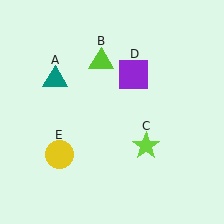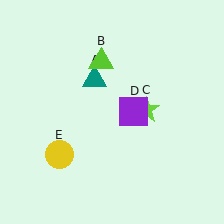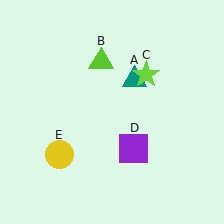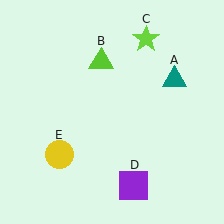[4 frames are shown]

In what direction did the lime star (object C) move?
The lime star (object C) moved up.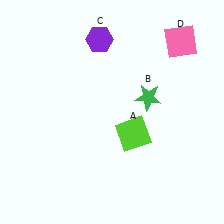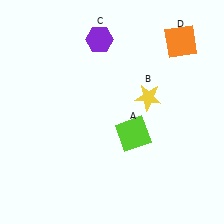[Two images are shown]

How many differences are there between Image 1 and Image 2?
There are 2 differences between the two images.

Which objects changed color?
B changed from green to yellow. D changed from pink to orange.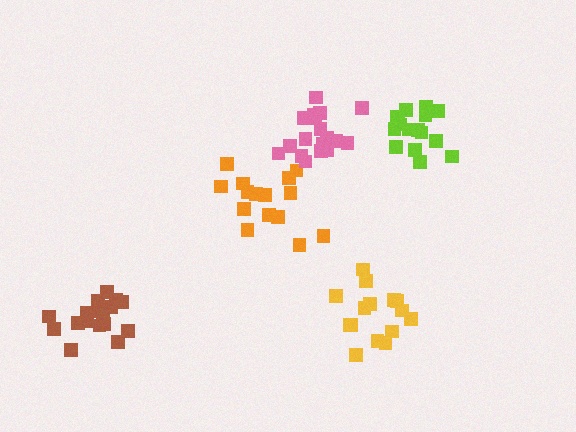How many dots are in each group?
Group 1: 15 dots, Group 2: 17 dots, Group 3: 16 dots, Group 4: 16 dots, Group 5: 18 dots (82 total).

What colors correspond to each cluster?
The clusters are colored: yellow, brown, orange, lime, pink.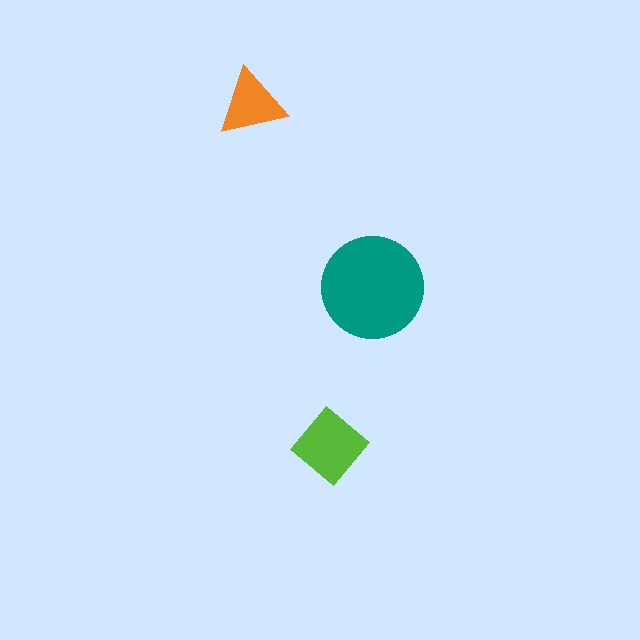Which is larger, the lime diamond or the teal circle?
The teal circle.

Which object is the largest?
The teal circle.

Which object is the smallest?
The orange triangle.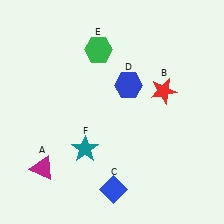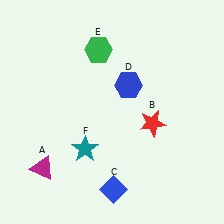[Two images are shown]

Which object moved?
The red star (B) moved down.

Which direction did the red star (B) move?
The red star (B) moved down.